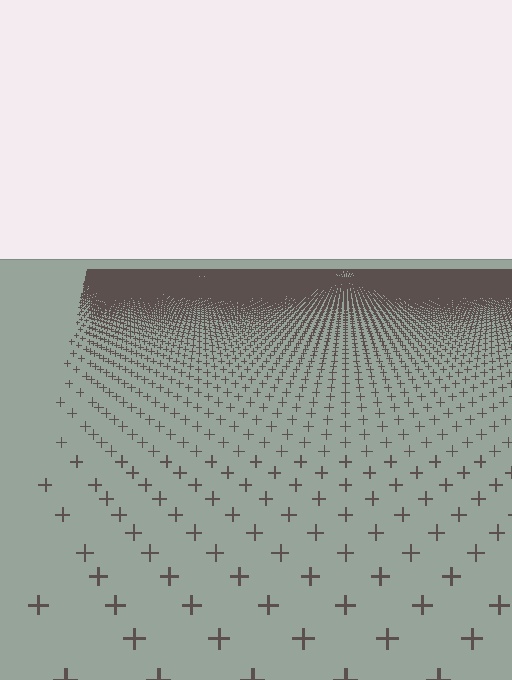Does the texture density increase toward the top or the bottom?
Density increases toward the top.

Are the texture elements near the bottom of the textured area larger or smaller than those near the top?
Larger. Near the bottom, elements are closer to the viewer and appear at a bigger on-screen size.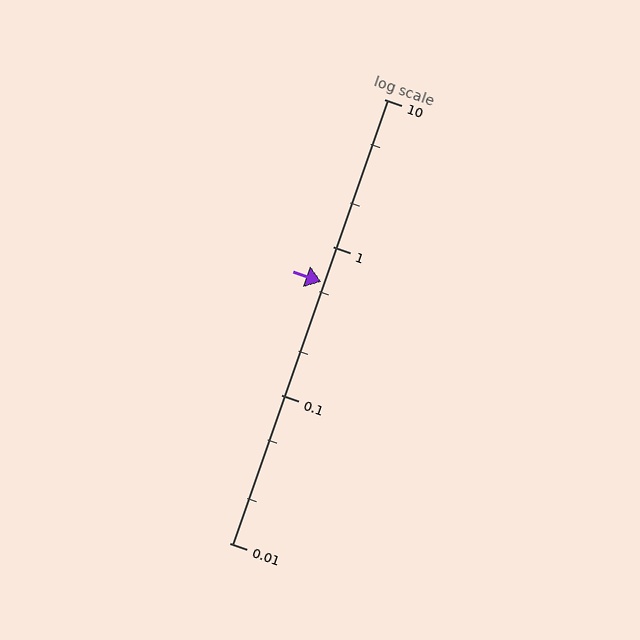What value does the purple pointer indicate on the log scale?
The pointer indicates approximately 0.58.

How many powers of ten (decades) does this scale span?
The scale spans 3 decades, from 0.01 to 10.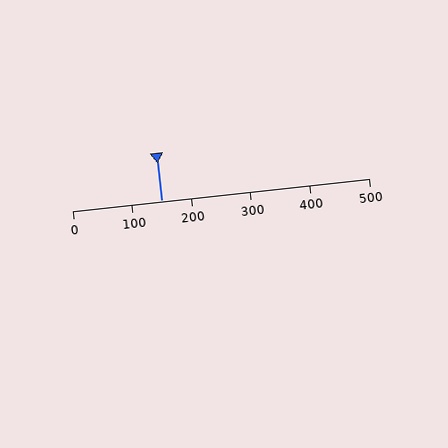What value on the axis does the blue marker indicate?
The marker indicates approximately 150.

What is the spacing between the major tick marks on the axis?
The major ticks are spaced 100 apart.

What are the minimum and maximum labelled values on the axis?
The axis runs from 0 to 500.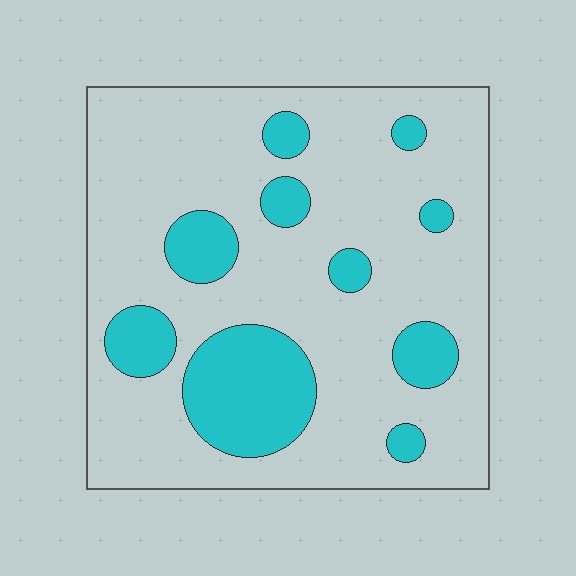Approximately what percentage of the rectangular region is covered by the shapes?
Approximately 20%.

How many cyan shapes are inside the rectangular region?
10.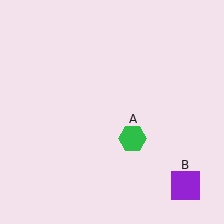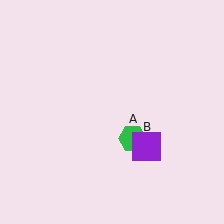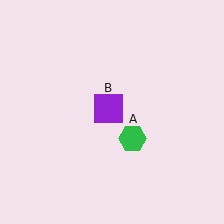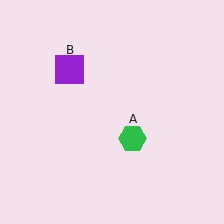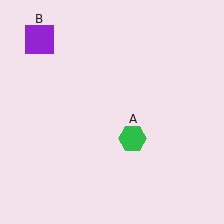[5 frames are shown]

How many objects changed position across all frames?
1 object changed position: purple square (object B).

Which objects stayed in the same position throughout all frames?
Green hexagon (object A) remained stationary.